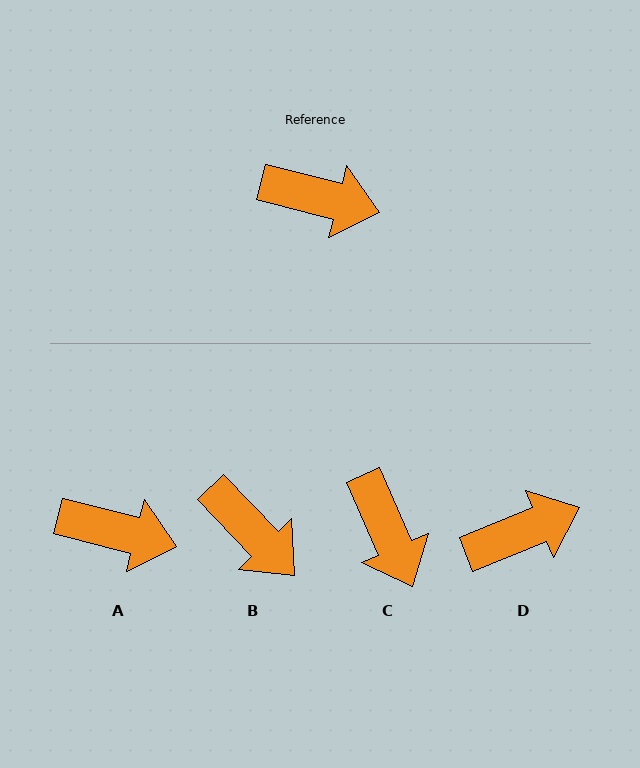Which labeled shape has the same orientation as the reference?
A.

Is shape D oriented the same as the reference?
No, it is off by about 36 degrees.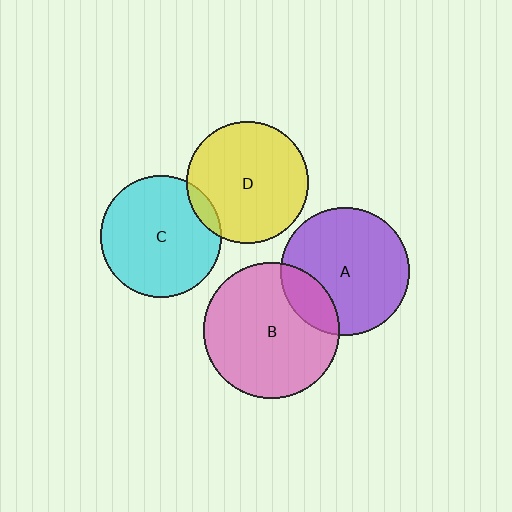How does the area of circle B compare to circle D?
Approximately 1.2 times.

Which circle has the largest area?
Circle B (pink).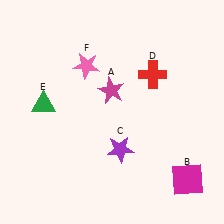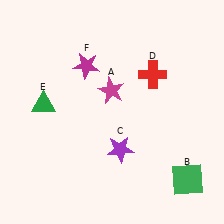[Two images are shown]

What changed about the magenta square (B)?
In Image 1, B is magenta. In Image 2, it changed to green.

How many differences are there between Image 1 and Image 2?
There are 2 differences between the two images.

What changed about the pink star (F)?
In Image 1, F is pink. In Image 2, it changed to magenta.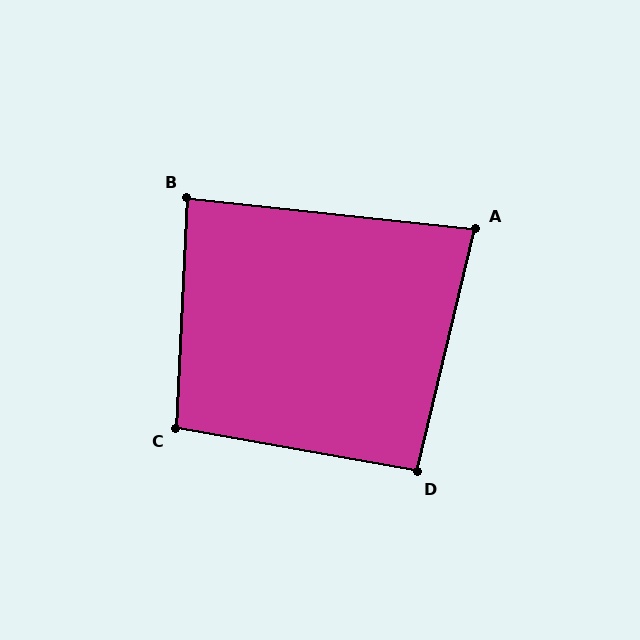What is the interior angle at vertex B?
Approximately 87 degrees (approximately right).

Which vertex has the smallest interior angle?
A, at approximately 83 degrees.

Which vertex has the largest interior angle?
C, at approximately 97 degrees.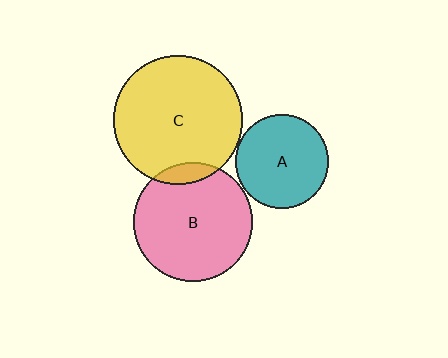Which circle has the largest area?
Circle C (yellow).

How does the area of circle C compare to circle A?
Approximately 1.9 times.